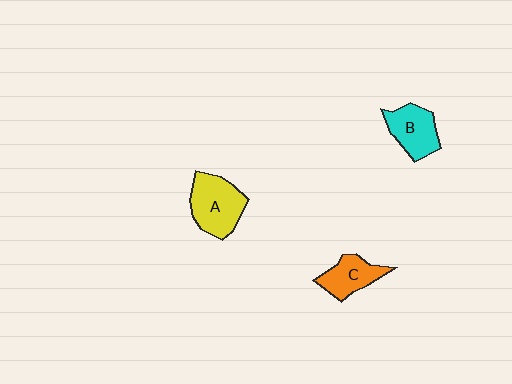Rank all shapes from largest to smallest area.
From largest to smallest: A (yellow), B (cyan), C (orange).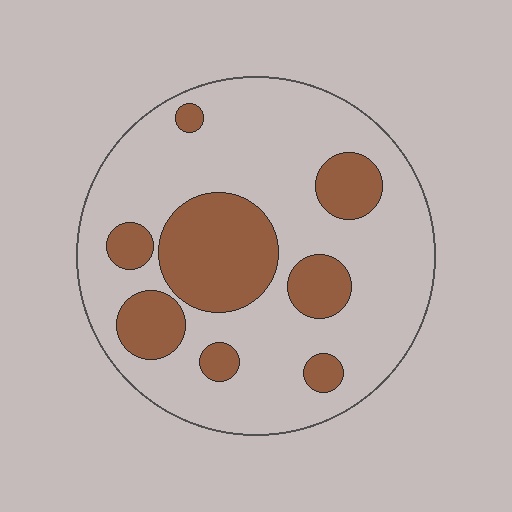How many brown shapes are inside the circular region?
8.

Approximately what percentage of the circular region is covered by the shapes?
Approximately 25%.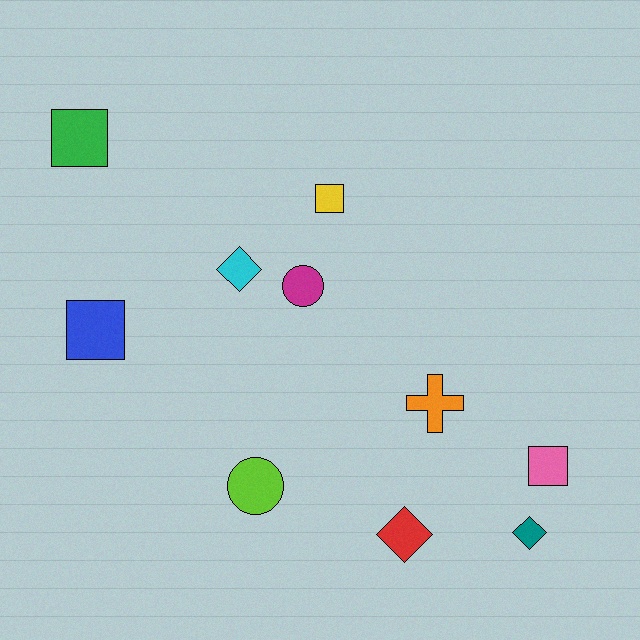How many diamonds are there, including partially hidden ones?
There are 3 diamonds.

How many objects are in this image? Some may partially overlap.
There are 10 objects.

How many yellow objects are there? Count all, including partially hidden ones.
There is 1 yellow object.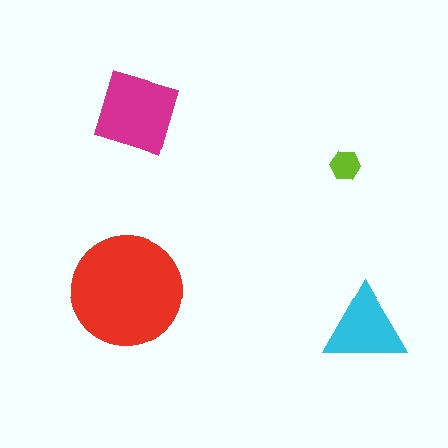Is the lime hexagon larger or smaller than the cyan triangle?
Smaller.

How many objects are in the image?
There are 4 objects in the image.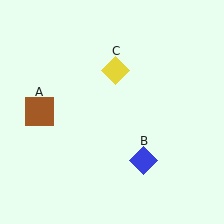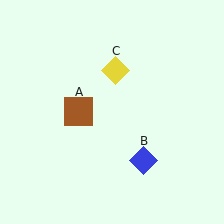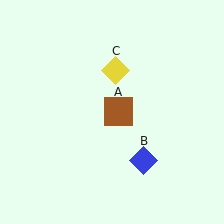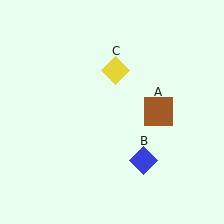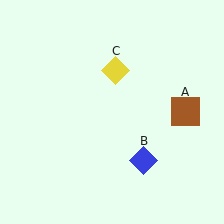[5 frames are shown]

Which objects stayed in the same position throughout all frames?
Blue diamond (object B) and yellow diamond (object C) remained stationary.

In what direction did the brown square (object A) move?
The brown square (object A) moved right.